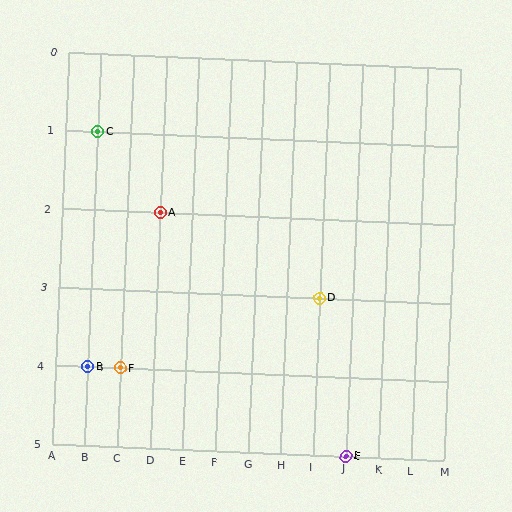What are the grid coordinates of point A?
Point A is at grid coordinates (D, 2).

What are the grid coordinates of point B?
Point B is at grid coordinates (B, 4).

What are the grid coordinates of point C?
Point C is at grid coordinates (B, 1).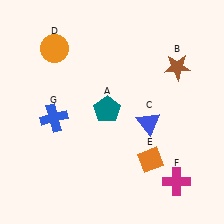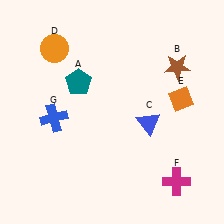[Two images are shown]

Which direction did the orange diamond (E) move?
The orange diamond (E) moved up.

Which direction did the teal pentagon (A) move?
The teal pentagon (A) moved left.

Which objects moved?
The objects that moved are: the teal pentagon (A), the orange diamond (E).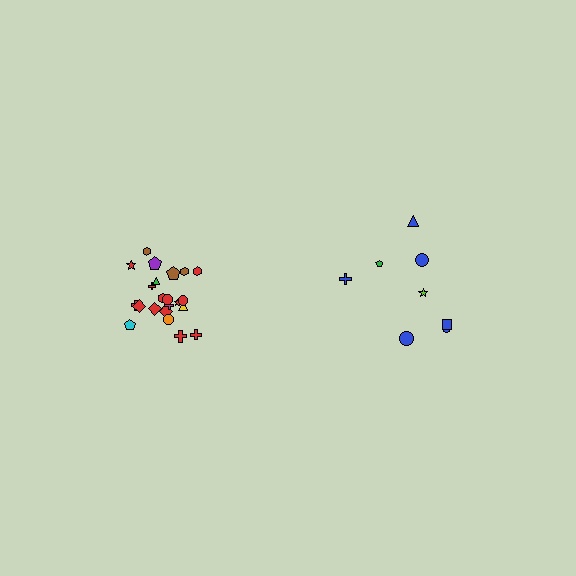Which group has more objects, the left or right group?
The left group.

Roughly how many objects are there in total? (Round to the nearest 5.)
Roughly 30 objects in total.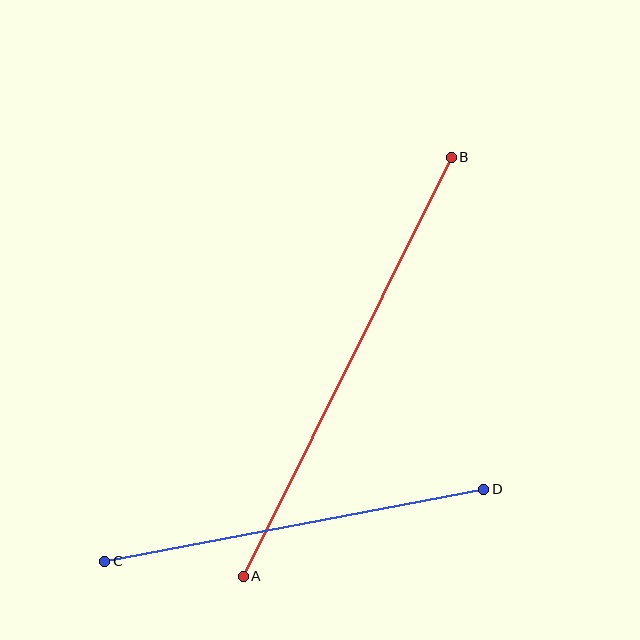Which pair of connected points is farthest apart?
Points A and B are farthest apart.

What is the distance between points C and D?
The distance is approximately 386 pixels.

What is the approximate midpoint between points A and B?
The midpoint is at approximately (347, 367) pixels.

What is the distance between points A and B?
The distance is approximately 468 pixels.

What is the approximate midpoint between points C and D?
The midpoint is at approximately (294, 525) pixels.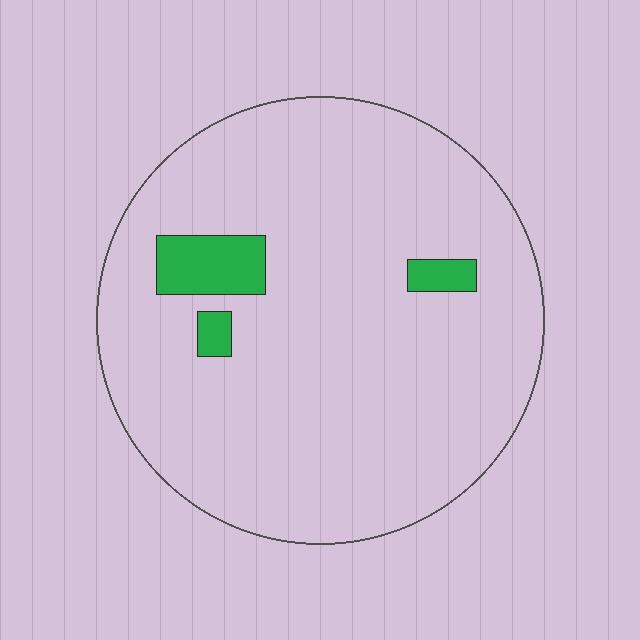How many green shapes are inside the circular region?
3.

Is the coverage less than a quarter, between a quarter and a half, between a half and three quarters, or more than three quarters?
Less than a quarter.